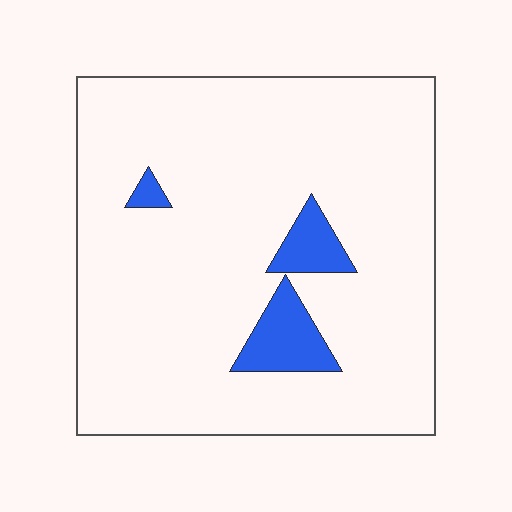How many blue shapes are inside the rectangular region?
3.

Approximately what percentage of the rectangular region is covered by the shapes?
Approximately 10%.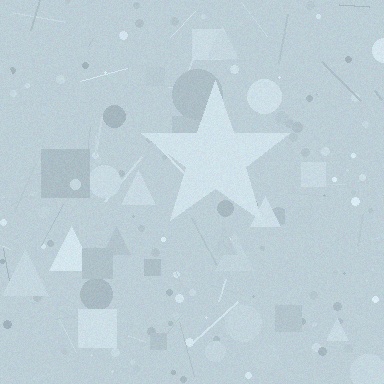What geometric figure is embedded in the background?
A star is embedded in the background.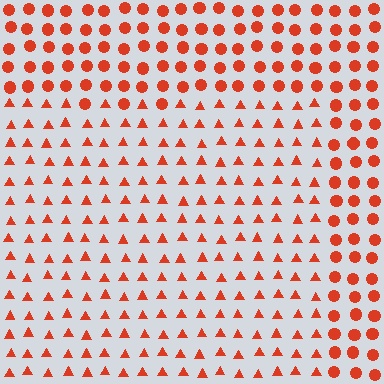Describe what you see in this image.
The image is filled with small red elements arranged in a uniform grid. A rectangle-shaped region contains triangles, while the surrounding area contains circles. The boundary is defined purely by the change in element shape.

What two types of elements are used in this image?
The image uses triangles inside the rectangle region and circles outside it.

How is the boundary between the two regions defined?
The boundary is defined by a change in element shape: triangles inside vs. circles outside. All elements share the same color and spacing.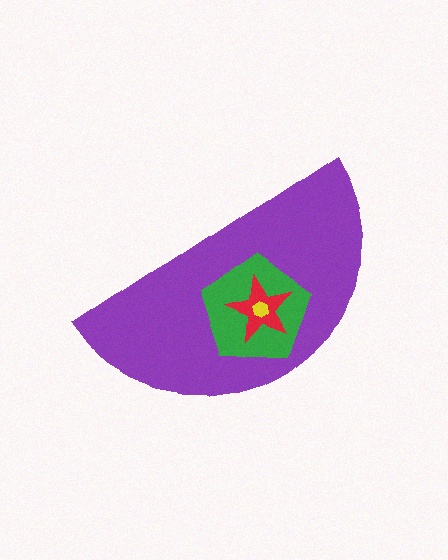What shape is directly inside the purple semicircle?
The green pentagon.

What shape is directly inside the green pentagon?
The red star.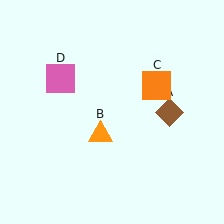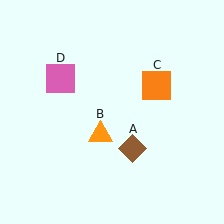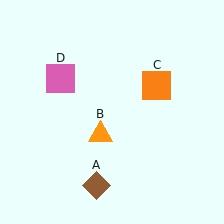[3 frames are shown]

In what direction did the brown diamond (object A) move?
The brown diamond (object A) moved down and to the left.